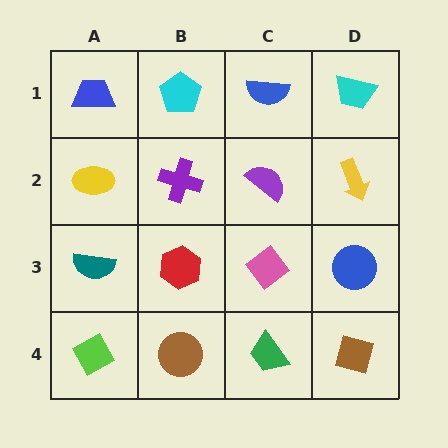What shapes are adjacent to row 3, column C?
A purple semicircle (row 2, column C), a green trapezoid (row 4, column C), a red hexagon (row 3, column B), a blue circle (row 3, column D).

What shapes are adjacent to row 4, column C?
A pink diamond (row 3, column C), a brown circle (row 4, column B), a brown square (row 4, column D).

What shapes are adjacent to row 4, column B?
A red hexagon (row 3, column B), a lime diamond (row 4, column A), a green trapezoid (row 4, column C).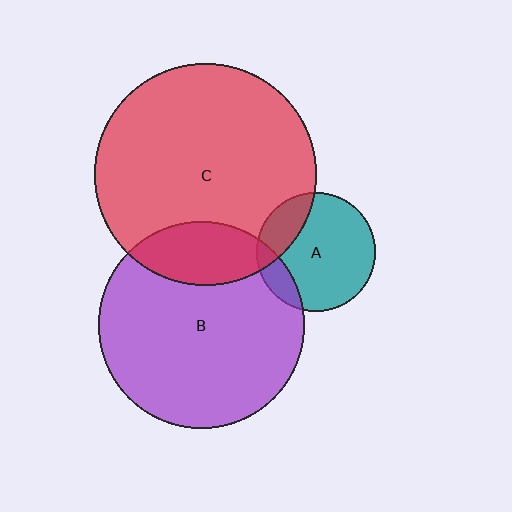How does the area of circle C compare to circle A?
Approximately 3.5 times.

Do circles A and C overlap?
Yes.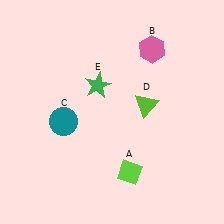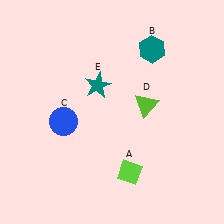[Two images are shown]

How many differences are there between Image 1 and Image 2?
There are 3 differences between the two images.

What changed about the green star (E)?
In Image 1, E is green. In Image 2, it changed to teal.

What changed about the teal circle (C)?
In Image 1, C is teal. In Image 2, it changed to blue.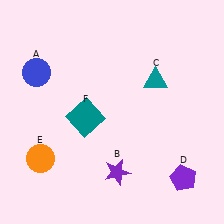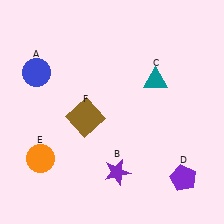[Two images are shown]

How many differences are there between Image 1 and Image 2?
There is 1 difference between the two images.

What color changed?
The square (F) changed from teal in Image 1 to brown in Image 2.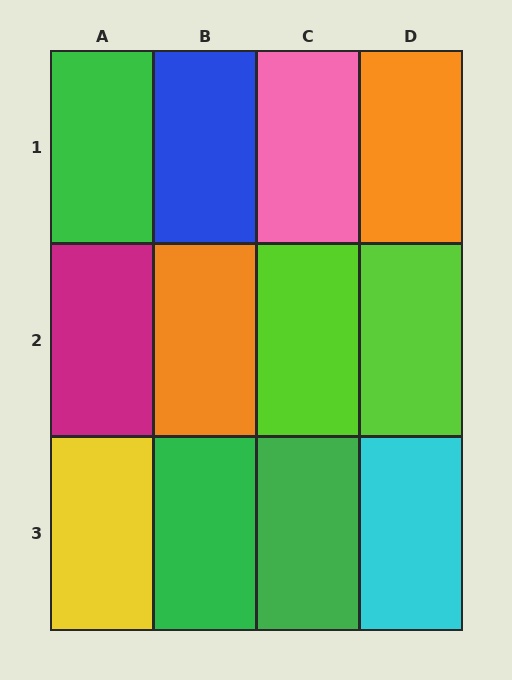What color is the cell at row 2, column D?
Lime.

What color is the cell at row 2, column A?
Magenta.